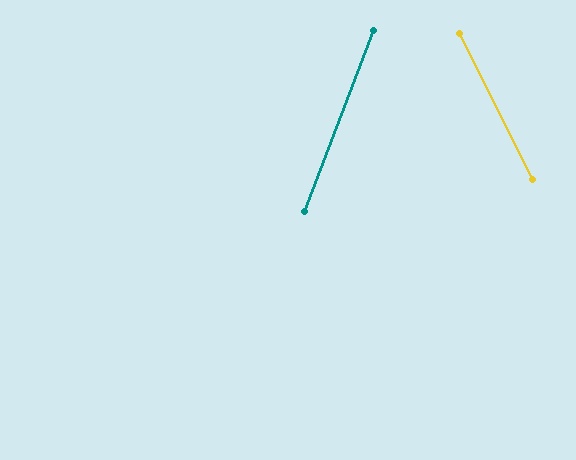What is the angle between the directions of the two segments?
Approximately 48 degrees.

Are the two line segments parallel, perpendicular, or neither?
Neither parallel nor perpendicular — they differ by about 48°.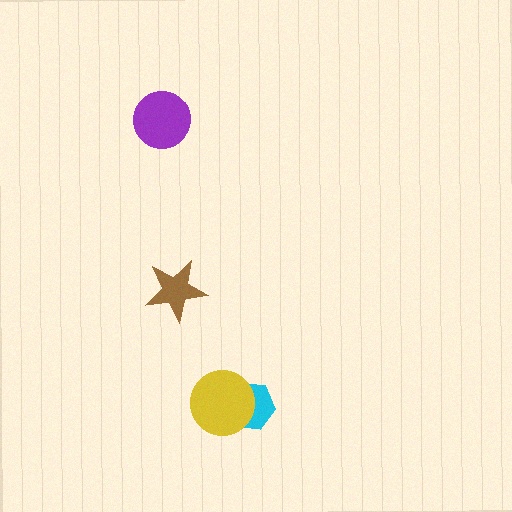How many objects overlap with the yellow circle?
1 object overlaps with the yellow circle.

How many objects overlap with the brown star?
0 objects overlap with the brown star.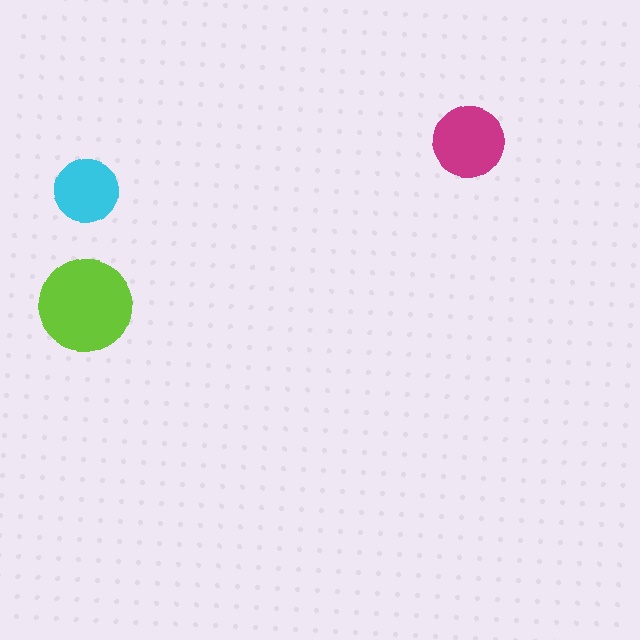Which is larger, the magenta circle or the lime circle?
The lime one.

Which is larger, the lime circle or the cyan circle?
The lime one.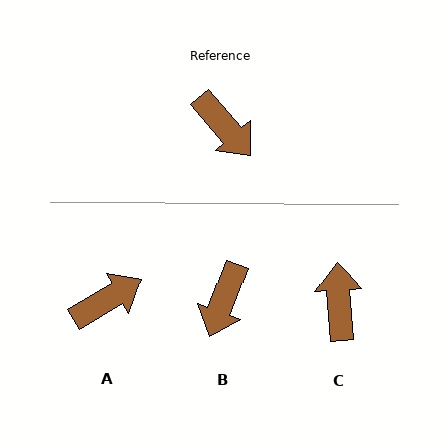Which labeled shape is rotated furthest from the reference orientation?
C, about 143 degrees away.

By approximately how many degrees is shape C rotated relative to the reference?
Approximately 143 degrees counter-clockwise.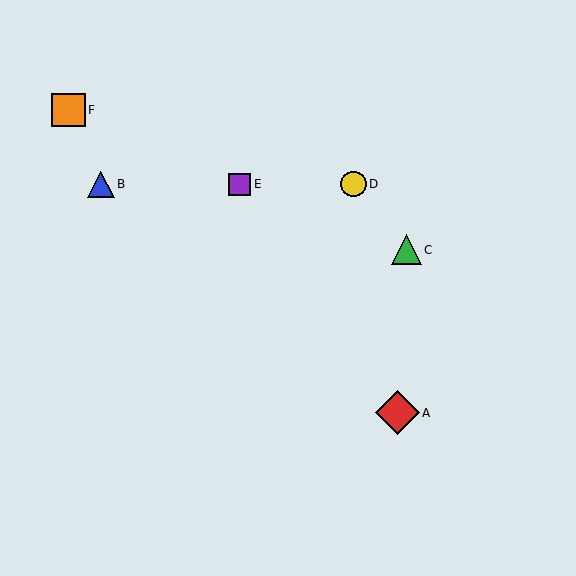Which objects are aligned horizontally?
Objects B, D, E are aligned horizontally.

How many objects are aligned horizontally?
3 objects (B, D, E) are aligned horizontally.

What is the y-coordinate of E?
Object E is at y≈184.